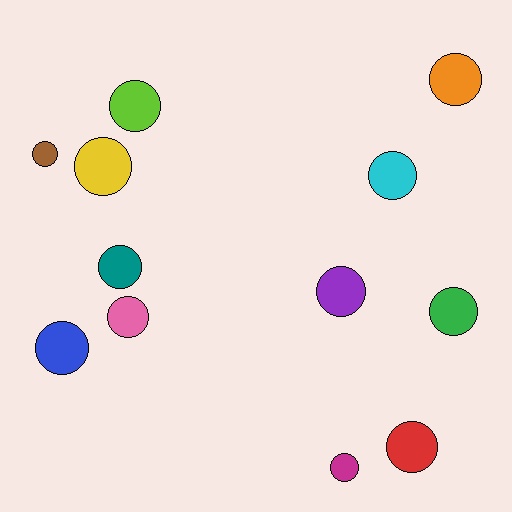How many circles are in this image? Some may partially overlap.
There are 12 circles.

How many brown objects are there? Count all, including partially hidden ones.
There is 1 brown object.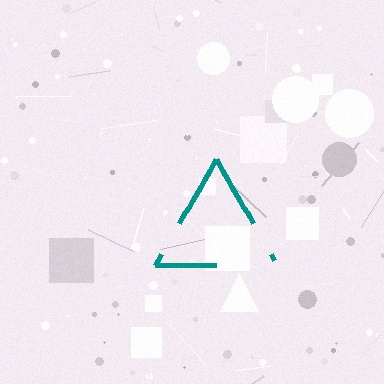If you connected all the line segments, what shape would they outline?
They would outline a triangle.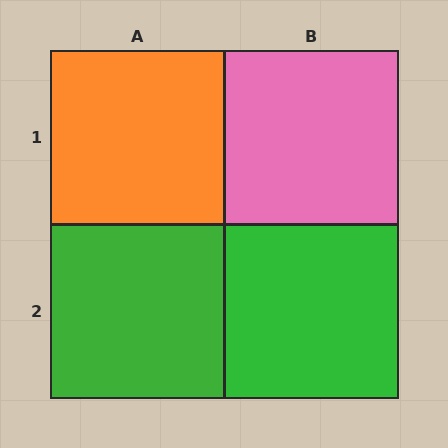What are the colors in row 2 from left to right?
Green, green.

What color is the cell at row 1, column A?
Orange.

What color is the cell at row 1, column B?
Pink.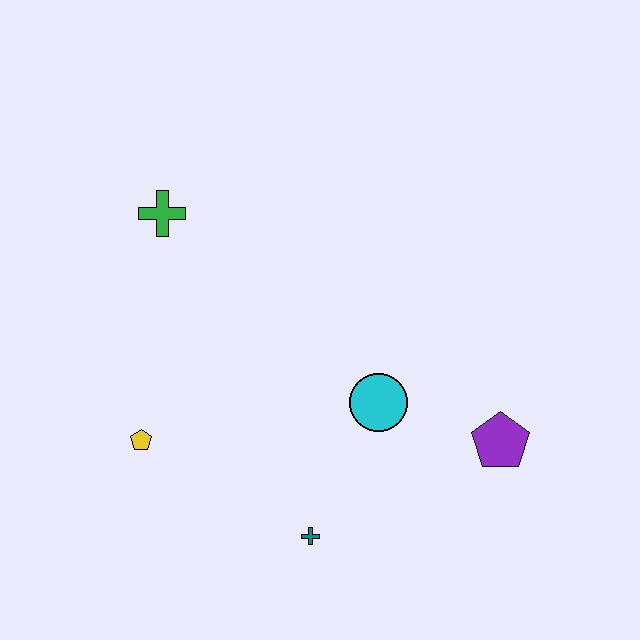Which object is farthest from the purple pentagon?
The green cross is farthest from the purple pentagon.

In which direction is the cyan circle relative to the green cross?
The cyan circle is to the right of the green cross.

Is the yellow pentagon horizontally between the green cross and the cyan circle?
No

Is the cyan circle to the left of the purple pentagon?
Yes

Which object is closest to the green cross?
The yellow pentagon is closest to the green cross.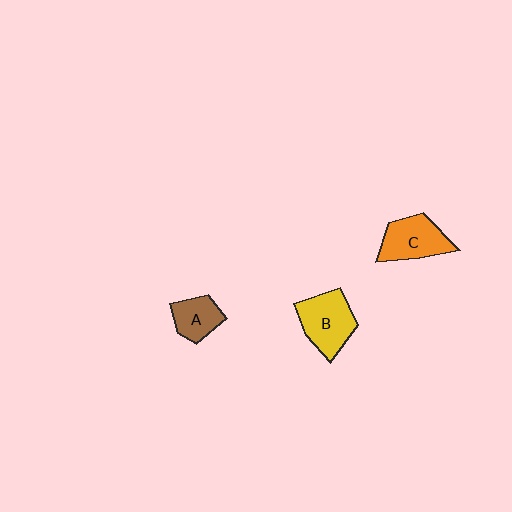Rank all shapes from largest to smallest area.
From largest to smallest: B (yellow), C (orange), A (brown).